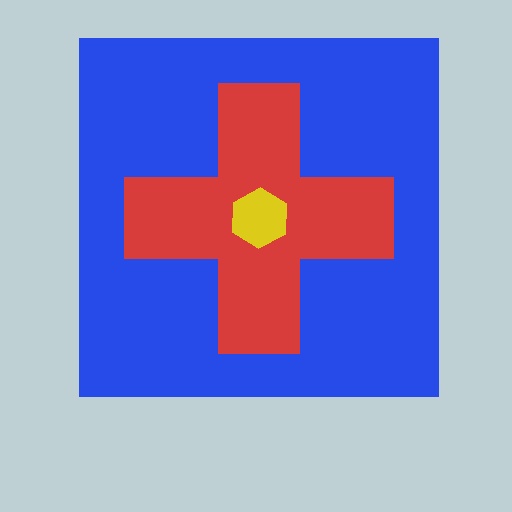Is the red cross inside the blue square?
Yes.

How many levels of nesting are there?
3.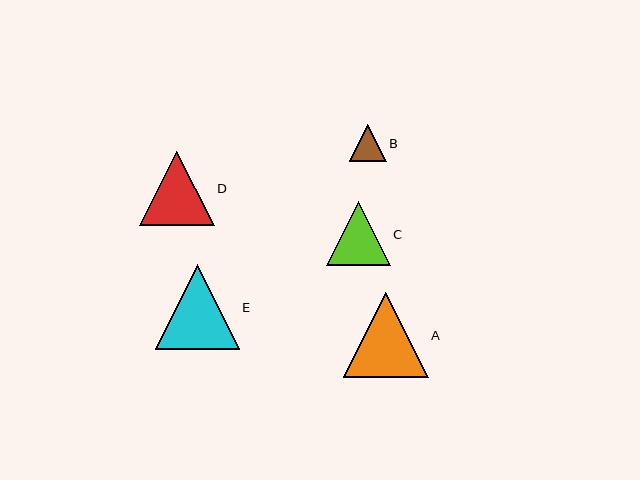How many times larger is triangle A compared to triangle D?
Triangle A is approximately 1.1 times the size of triangle D.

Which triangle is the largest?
Triangle A is the largest with a size of approximately 85 pixels.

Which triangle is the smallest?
Triangle B is the smallest with a size of approximately 37 pixels.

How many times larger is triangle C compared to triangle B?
Triangle C is approximately 1.7 times the size of triangle B.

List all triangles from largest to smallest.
From largest to smallest: A, E, D, C, B.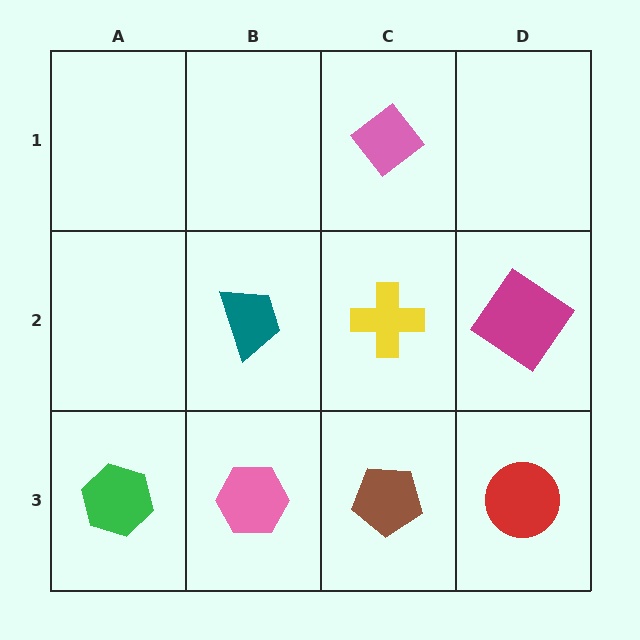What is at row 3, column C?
A brown pentagon.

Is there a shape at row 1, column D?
No, that cell is empty.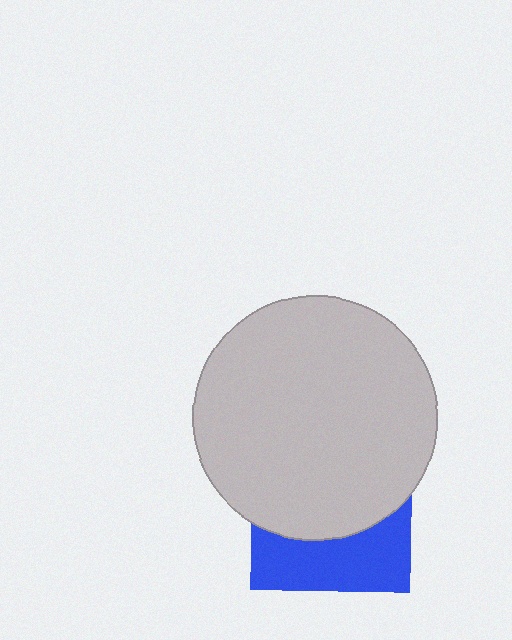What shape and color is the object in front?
The object in front is a light gray circle.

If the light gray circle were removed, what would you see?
You would see the complete blue square.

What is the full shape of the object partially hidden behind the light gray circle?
The partially hidden object is a blue square.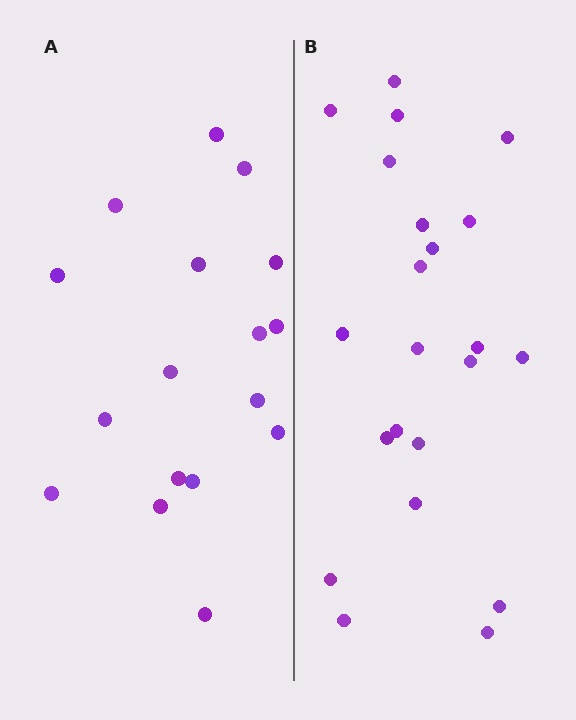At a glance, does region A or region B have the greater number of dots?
Region B (the right region) has more dots.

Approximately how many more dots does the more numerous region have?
Region B has about 5 more dots than region A.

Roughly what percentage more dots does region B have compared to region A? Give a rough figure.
About 30% more.